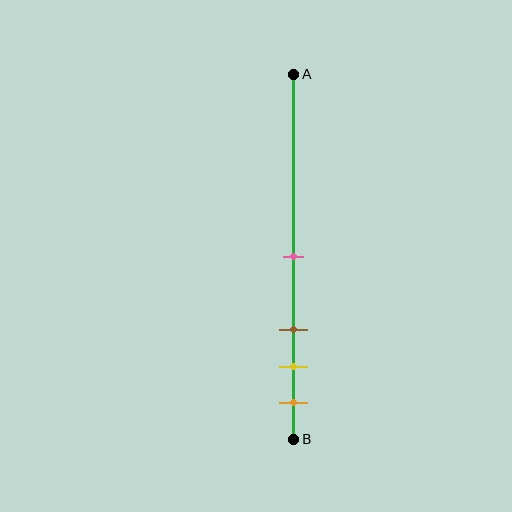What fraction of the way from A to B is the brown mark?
The brown mark is approximately 70% (0.7) of the way from A to B.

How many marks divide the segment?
There are 4 marks dividing the segment.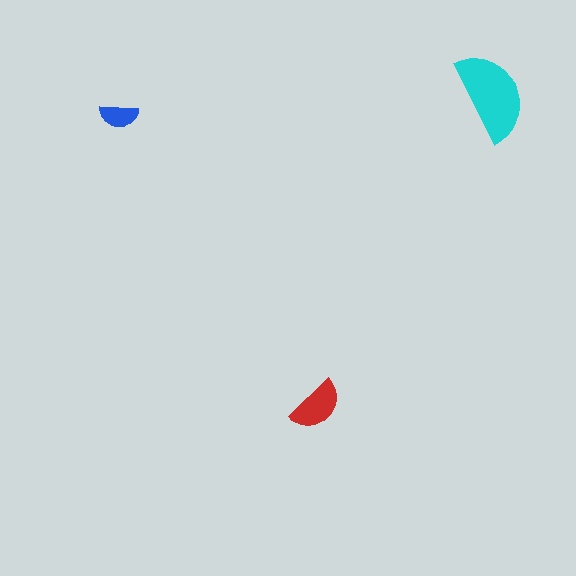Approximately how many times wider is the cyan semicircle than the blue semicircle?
About 2.5 times wider.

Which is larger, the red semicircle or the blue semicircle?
The red one.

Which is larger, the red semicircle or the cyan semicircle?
The cyan one.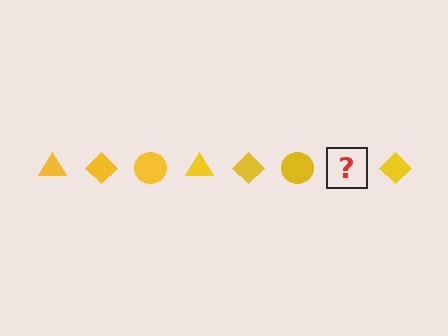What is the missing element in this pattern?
The missing element is a yellow triangle.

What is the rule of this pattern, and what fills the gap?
The rule is that the pattern cycles through triangle, diamond, circle shapes in yellow. The gap should be filled with a yellow triangle.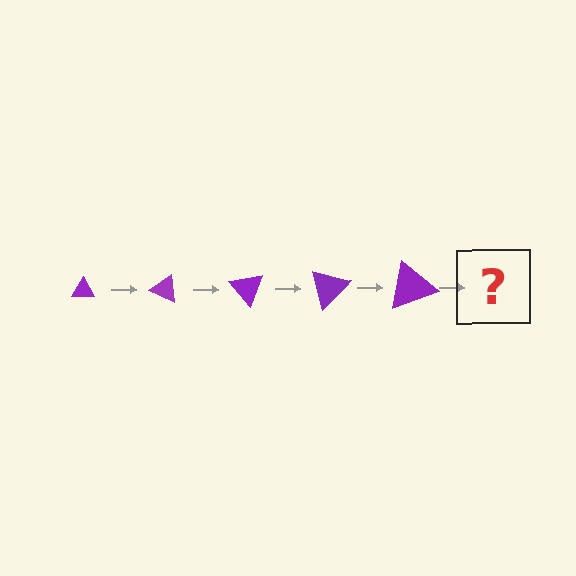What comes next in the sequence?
The next element should be a triangle, larger than the previous one and rotated 125 degrees from the start.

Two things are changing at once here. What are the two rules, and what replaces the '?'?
The two rules are that the triangle grows larger each step and it rotates 25 degrees each step. The '?' should be a triangle, larger than the previous one and rotated 125 degrees from the start.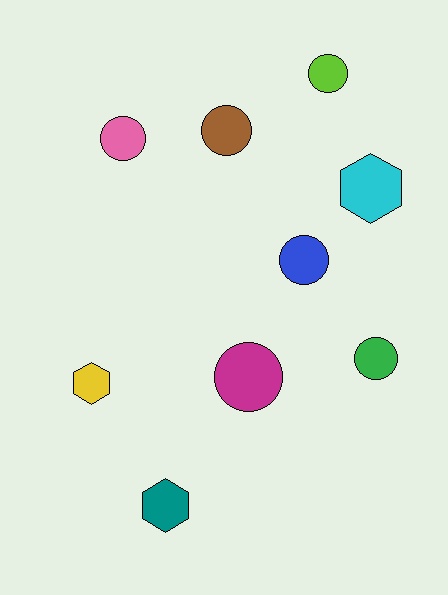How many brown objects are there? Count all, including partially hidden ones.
There is 1 brown object.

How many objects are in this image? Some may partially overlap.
There are 9 objects.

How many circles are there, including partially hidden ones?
There are 6 circles.